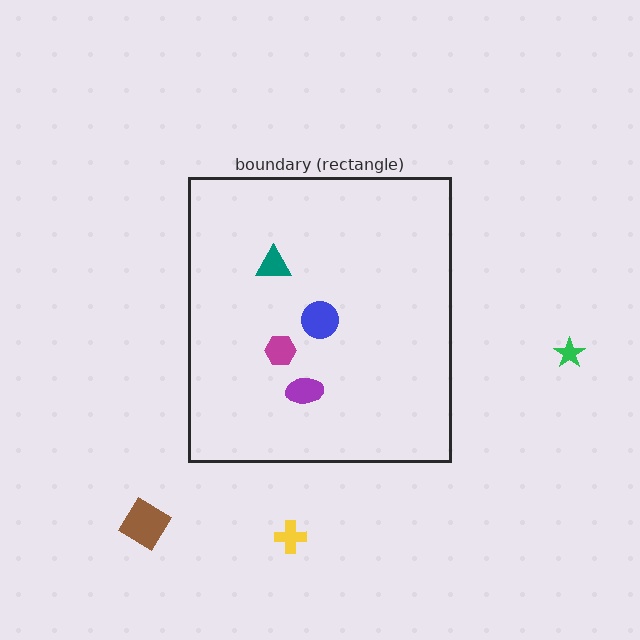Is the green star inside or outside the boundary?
Outside.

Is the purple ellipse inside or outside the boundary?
Inside.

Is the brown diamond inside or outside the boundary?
Outside.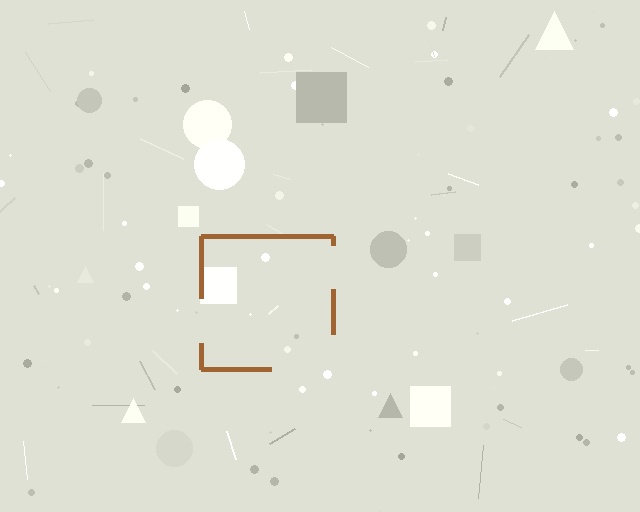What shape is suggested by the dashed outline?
The dashed outline suggests a square.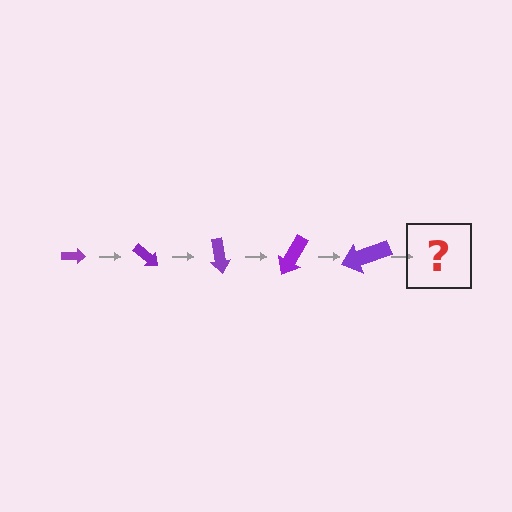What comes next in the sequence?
The next element should be an arrow, larger than the previous one and rotated 200 degrees from the start.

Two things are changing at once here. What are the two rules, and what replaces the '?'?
The two rules are that the arrow grows larger each step and it rotates 40 degrees each step. The '?' should be an arrow, larger than the previous one and rotated 200 degrees from the start.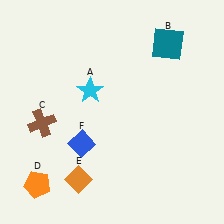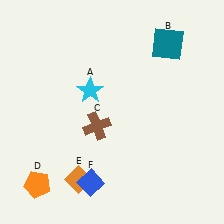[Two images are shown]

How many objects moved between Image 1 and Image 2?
2 objects moved between the two images.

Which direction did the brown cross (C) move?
The brown cross (C) moved right.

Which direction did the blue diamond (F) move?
The blue diamond (F) moved down.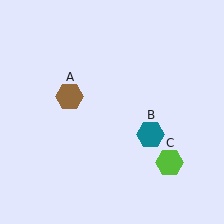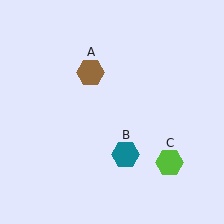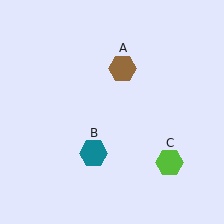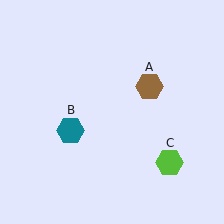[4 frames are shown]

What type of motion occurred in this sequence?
The brown hexagon (object A), teal hexagon (object B) rotated clockwise around the center of the scene.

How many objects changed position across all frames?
2 objects changed position: brown hexagon (object A), teal hexagon (object B).